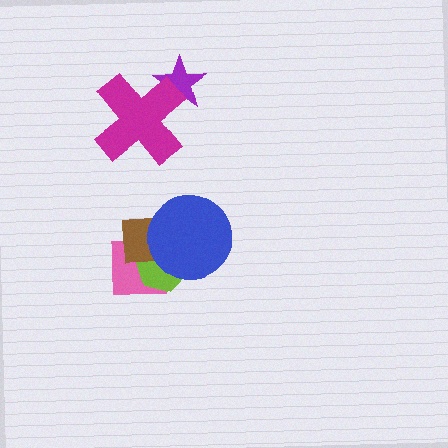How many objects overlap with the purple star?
1 object overlaps with the purple star.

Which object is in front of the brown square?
The blue circle is in front of the brown square.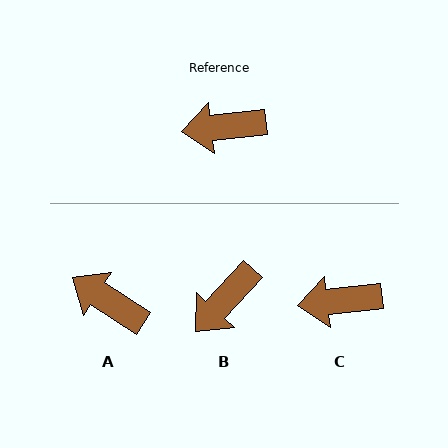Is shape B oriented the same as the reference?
No, it is off by about 41 degrees.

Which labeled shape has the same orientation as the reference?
C.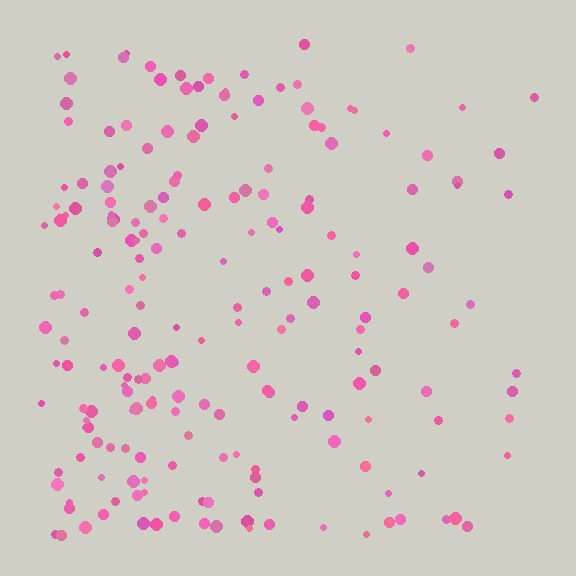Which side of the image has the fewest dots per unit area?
The right.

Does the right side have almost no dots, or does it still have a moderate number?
Still a moderate number, just noticeably fewer than the left.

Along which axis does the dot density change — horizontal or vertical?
Horizontal.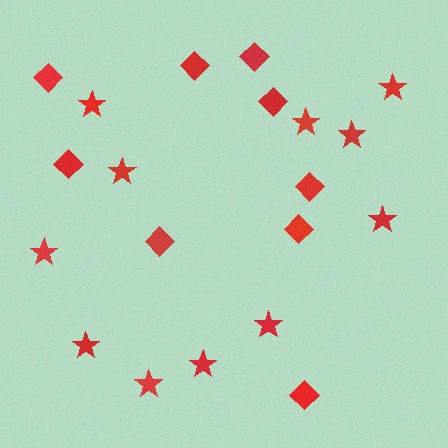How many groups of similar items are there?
There are 2 groups: one group of diamonds (9) and one group of stars (11).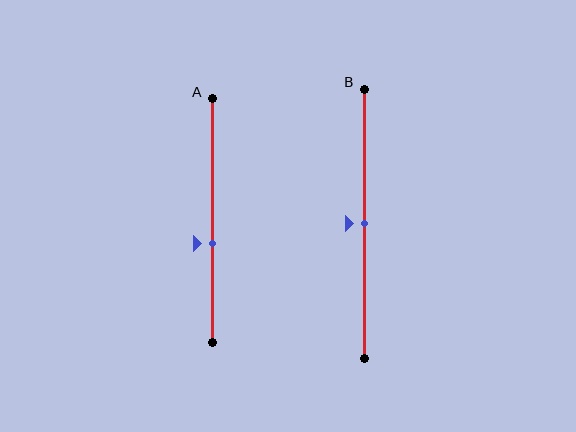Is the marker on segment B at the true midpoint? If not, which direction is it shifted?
Yes, the marker on segment B is at the true midpoint.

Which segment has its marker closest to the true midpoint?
Segment B has its marker closest to the true midpoint.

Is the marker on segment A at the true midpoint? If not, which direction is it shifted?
No, the marker on segment A is shifted downward by about 9% of the segment length.